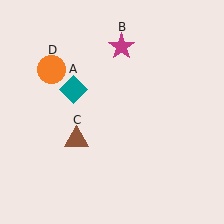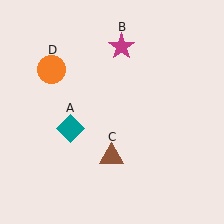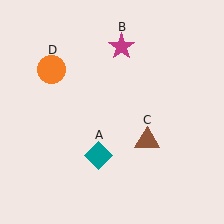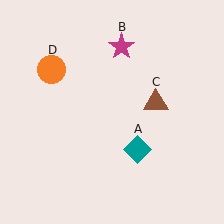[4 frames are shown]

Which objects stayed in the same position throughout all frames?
Magenta star (object B) and orange circle (object D) remained stationary.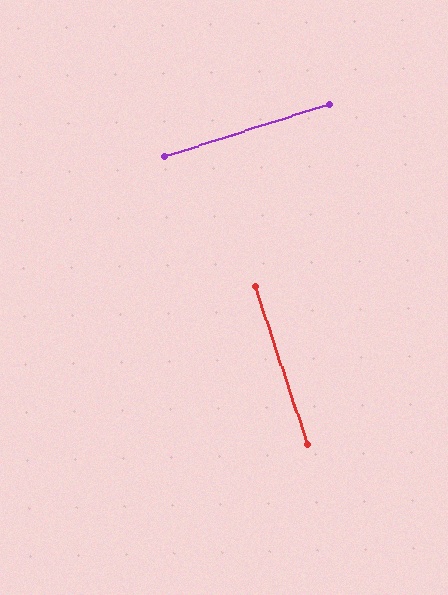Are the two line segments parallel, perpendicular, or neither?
Perpendicular — they meet at approximately 89°.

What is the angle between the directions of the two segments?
Approximately 89 degrees.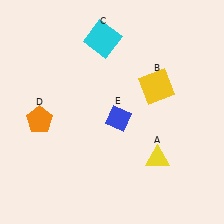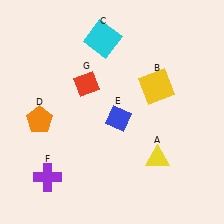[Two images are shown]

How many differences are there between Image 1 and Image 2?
There are 2 differences between the two images.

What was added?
A purple cross (F), a red diamond (G) were added in Image 2.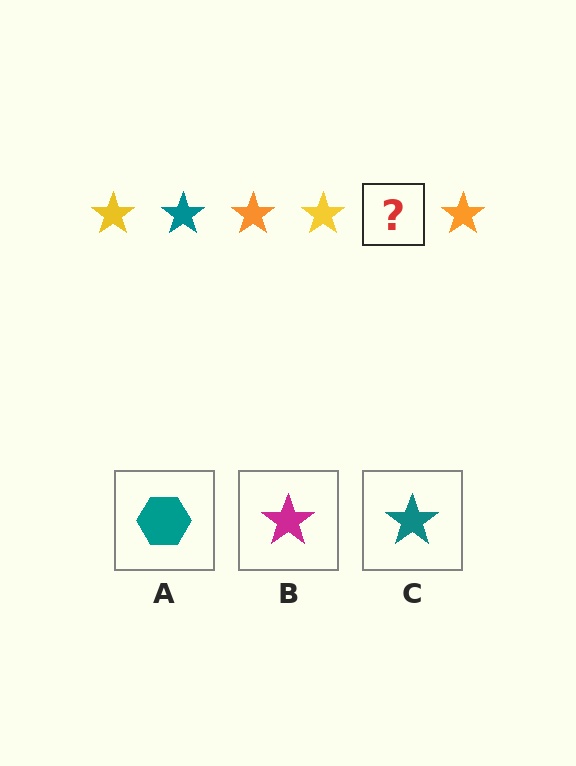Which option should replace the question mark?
Option C.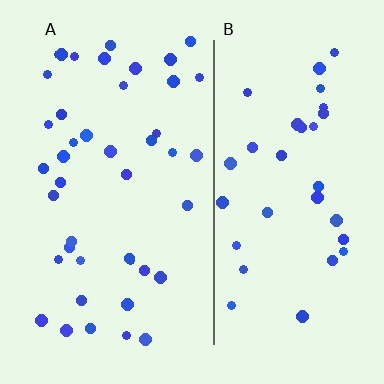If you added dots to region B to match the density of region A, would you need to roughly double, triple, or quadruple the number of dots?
Approximately double.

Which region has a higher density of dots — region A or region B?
A (the left).